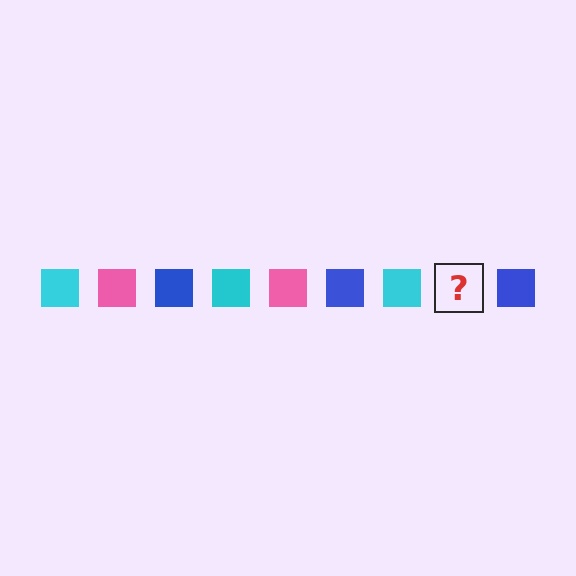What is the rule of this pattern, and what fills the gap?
The rule is that the pattern cycles through cyan, pink, blue squares. The gap should be filled with a pink square.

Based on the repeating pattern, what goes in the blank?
The blank should be a pink square.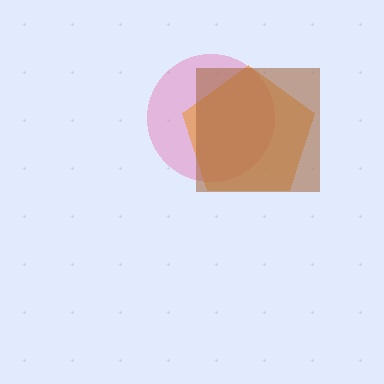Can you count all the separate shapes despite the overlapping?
Yes, there are 3 separate shapes.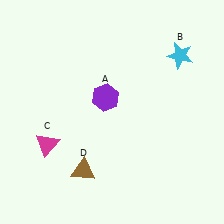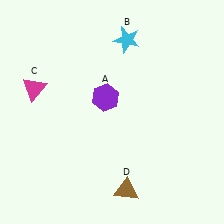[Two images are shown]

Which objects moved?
The objects that moved are: the cyan star (B), the magenta triangle (C), the brown triangle (D).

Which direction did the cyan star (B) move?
The cyan star (B) moved left.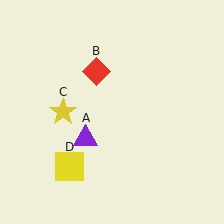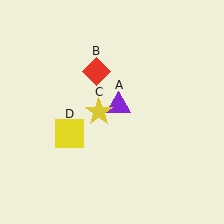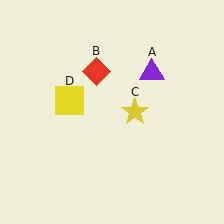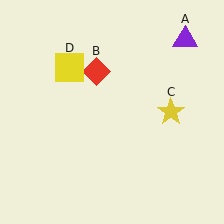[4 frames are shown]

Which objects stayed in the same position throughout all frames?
Red diamond (object B) remained stationary.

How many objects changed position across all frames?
3 objects changed position: purple triangle (object A), yellow star (object C), yellow square (object D).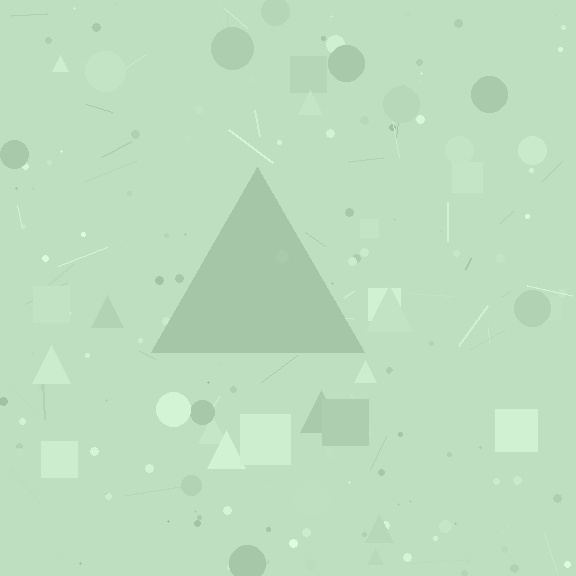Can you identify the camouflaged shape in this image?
The camouflaged shape is a triangle.